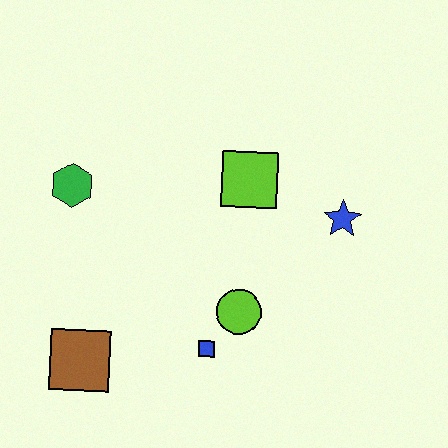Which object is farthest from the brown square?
The blue star is farthest from the brown square.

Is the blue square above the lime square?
No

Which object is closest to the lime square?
The blue star is closest to the lime square.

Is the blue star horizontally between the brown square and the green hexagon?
No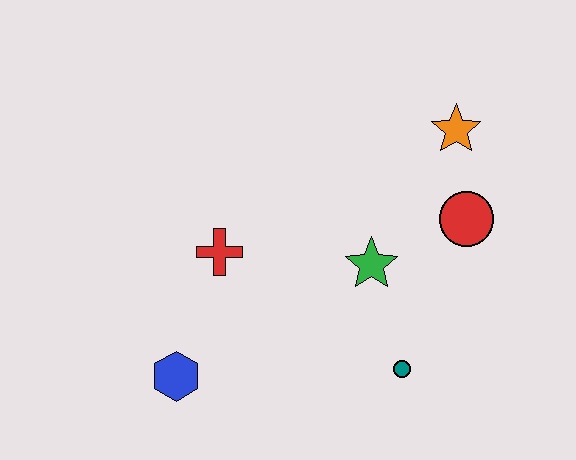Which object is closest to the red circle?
The orange star is closest to the red circle.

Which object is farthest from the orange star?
The blue hexagon is farthest from the orange star.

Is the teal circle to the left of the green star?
No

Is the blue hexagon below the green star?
Yes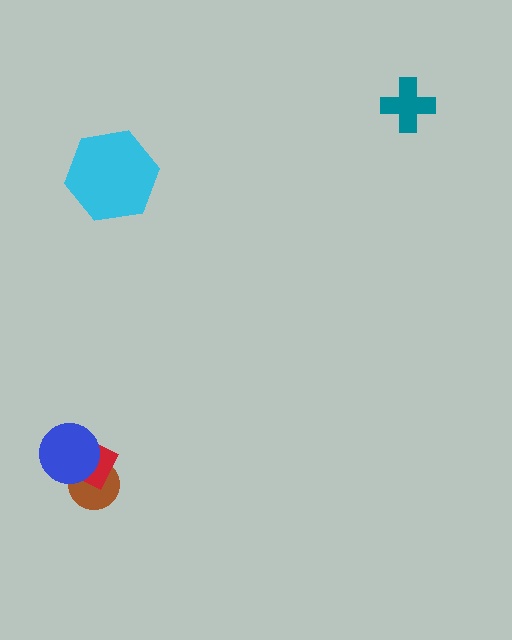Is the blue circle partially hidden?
No, no other shape covers it.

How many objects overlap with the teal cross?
0 objects overlap with the teal cross.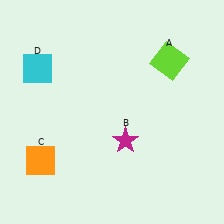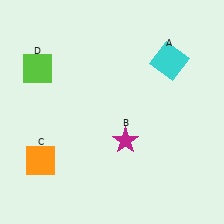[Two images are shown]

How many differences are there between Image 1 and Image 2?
There are 2 differences between the two images.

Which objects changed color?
A changed from lime to cyan. D changed from cyan to lime.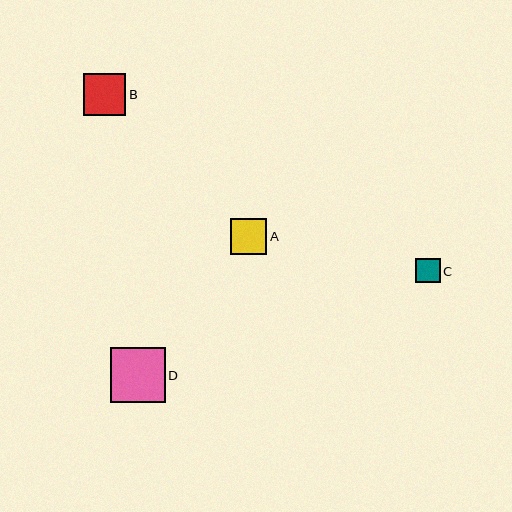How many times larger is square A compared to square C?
Square A is approximately 1.5 times the size of square C.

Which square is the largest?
Square D is the largest with a size of approximately 55 pixels.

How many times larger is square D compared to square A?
Square D is approximately 1.5 times the size of square A.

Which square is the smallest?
Square C is the smallest with a size of approximately 25 pixels.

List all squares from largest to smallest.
From largest to smallest: D, B, A, C.